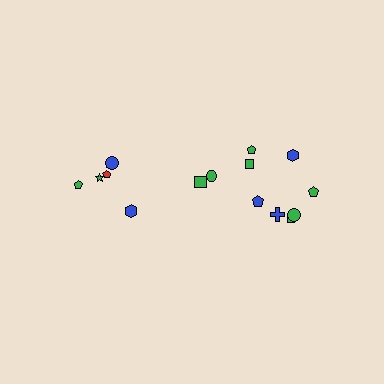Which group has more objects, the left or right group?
The right group.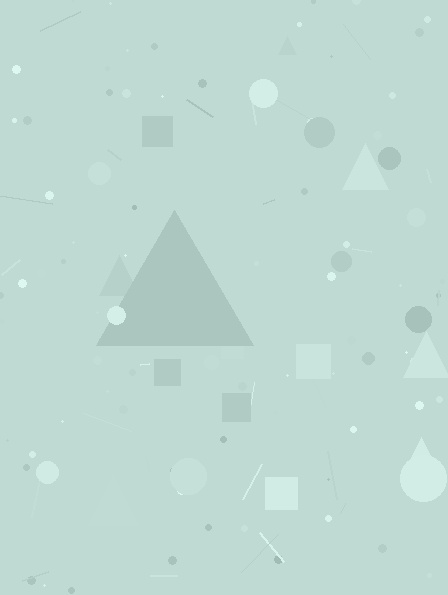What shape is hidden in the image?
A triangle is hidden in the image.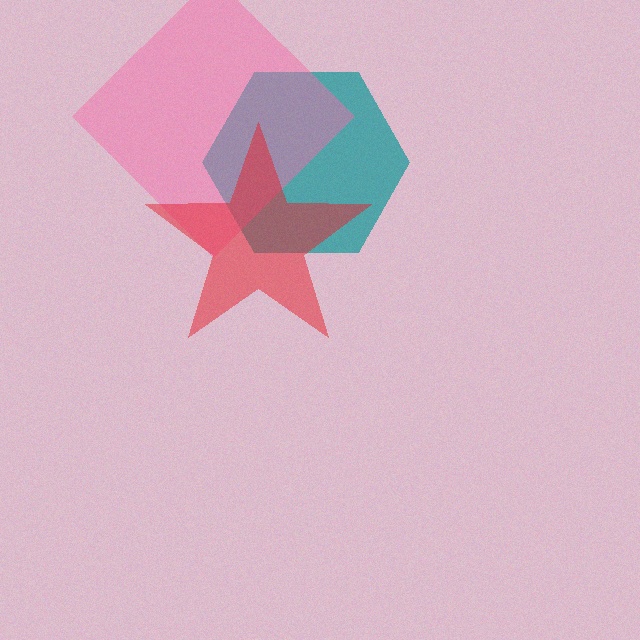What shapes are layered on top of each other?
The layered shapes are: a teal hexagon, a pink diamond, a red star.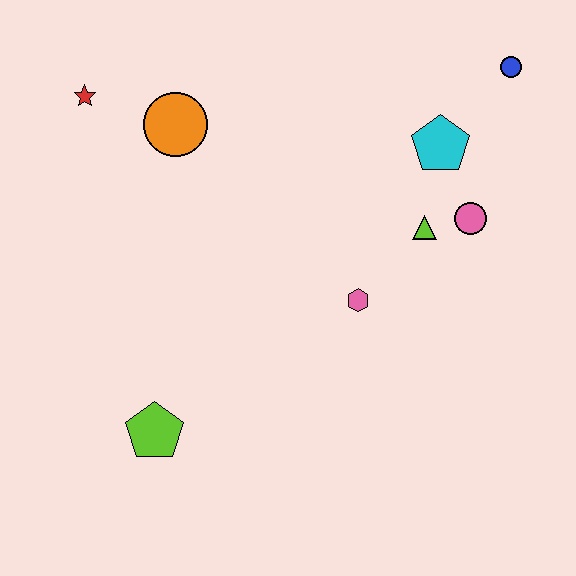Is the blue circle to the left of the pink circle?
No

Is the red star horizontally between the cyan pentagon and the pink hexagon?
No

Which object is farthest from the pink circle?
The red star is farthest from the pink circle.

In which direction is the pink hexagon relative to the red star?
The pink hexagon is to the right of the red star.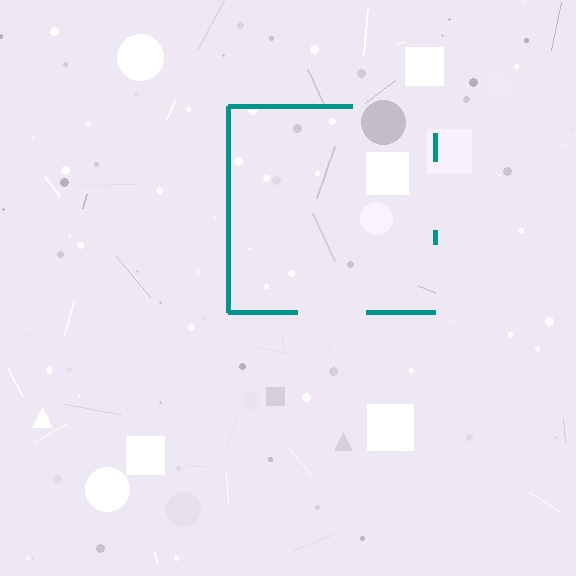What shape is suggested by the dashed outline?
The dashed outline suggests a square.